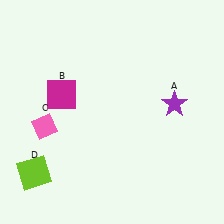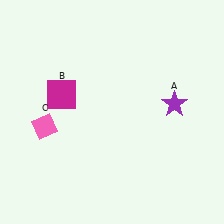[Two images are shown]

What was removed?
The lime square (D) was removed in Image 2.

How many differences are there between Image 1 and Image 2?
There is 1 difference between the two images.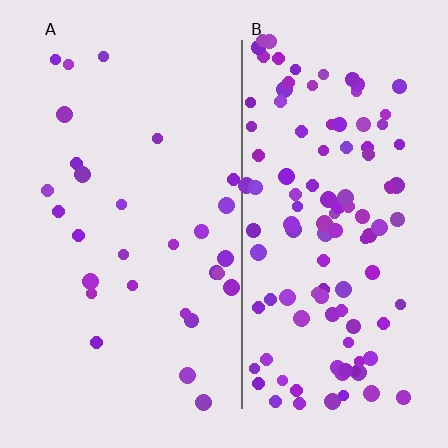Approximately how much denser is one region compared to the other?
Approximately 3.9× — region B over region A.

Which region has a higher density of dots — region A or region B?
B (the right).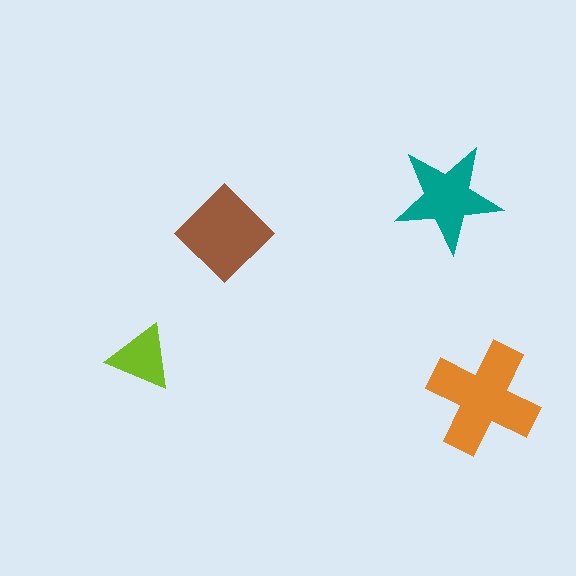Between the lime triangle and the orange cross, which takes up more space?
The orange cross.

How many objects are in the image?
There are 4 objects in the image.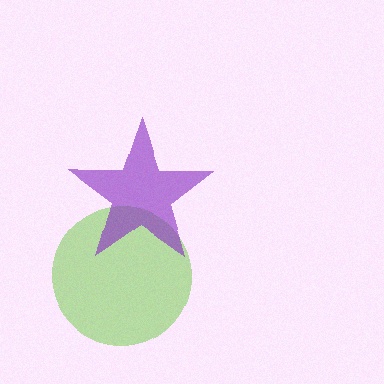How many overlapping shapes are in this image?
There are 2 overlapping shapes in the image.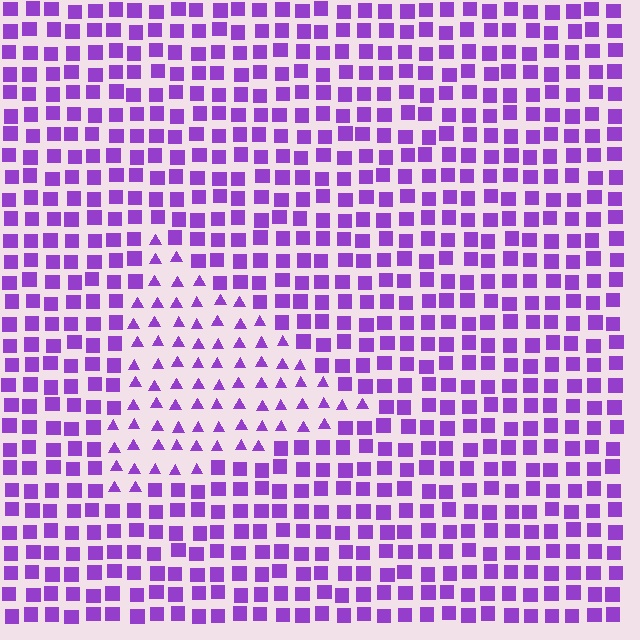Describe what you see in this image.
The image is filled with small purple elements arranged in a uniform grid. A triangle-shaped region contains triangles, while the surrounding area contains squares. The boundary is defined purely by the change in element shape.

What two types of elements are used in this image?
The image uses triangles inside the triangle region and squares outside it.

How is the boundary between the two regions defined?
The boundary is defined by a change in element shape: triangles inside vs. squares outside. All elements share the same color and spacing.